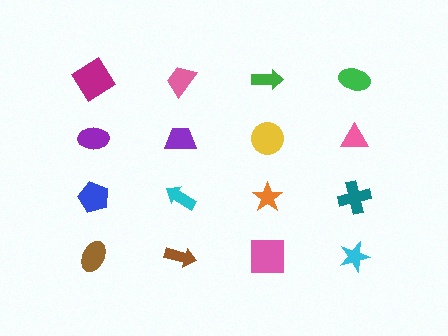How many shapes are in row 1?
4 shapes.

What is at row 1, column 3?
A green arrow.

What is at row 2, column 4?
A pink triangle.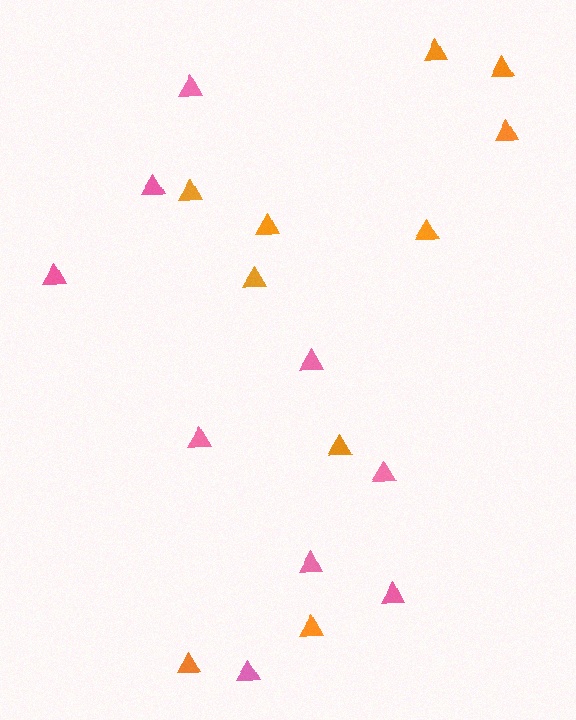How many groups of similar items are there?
There are 2 groups: one group of pink triangles (9) and one group of orange triangles (10).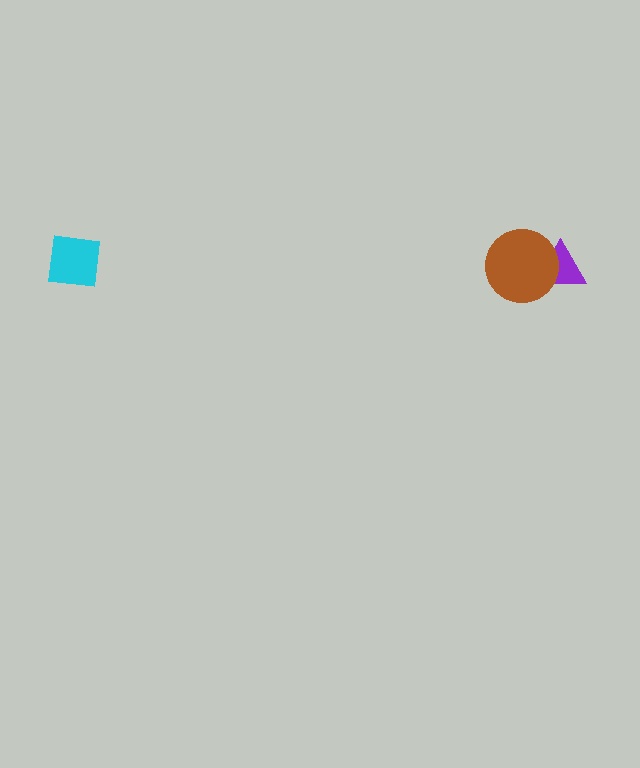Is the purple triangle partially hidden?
Yes, it is partially covered by another shape.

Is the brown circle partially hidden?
No, no other shape covers it.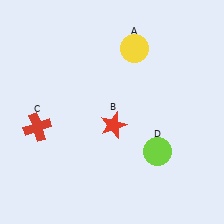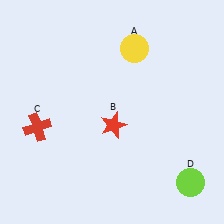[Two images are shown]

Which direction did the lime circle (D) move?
The lime circle (D) moved right.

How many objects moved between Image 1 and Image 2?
1 object moved between the two images.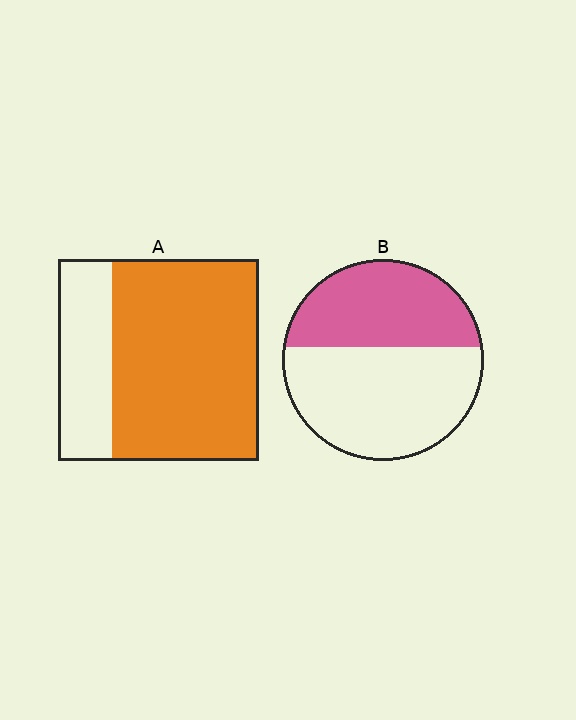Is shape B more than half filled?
No.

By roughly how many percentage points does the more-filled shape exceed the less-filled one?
By roughly 30 percentage points (A over B).